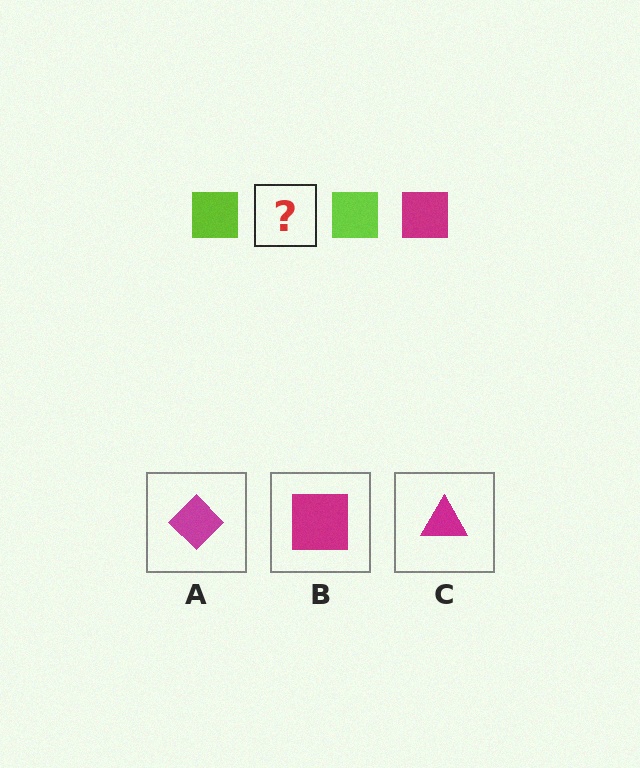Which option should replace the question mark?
Option B.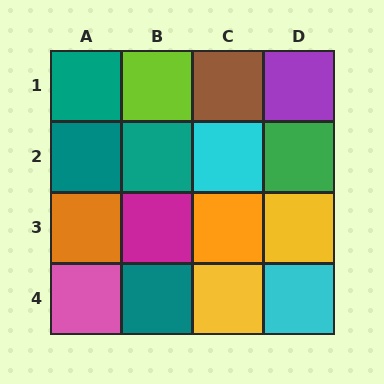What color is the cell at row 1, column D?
Purple.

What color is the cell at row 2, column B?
Teal.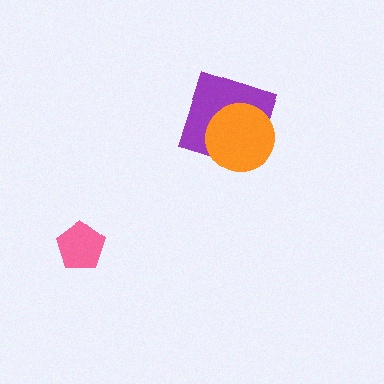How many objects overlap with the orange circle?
1 object overlaps with the orange circle.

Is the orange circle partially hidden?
No, no other shape covers it.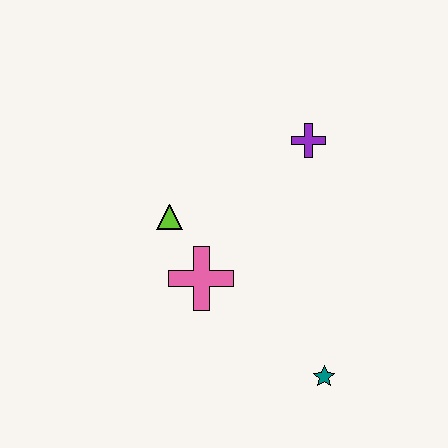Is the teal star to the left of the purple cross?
No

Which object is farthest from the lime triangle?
The teal star is farthest from the lime triangle.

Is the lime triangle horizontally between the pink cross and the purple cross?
No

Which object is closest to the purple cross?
The lime triangle is closest to the purple cross.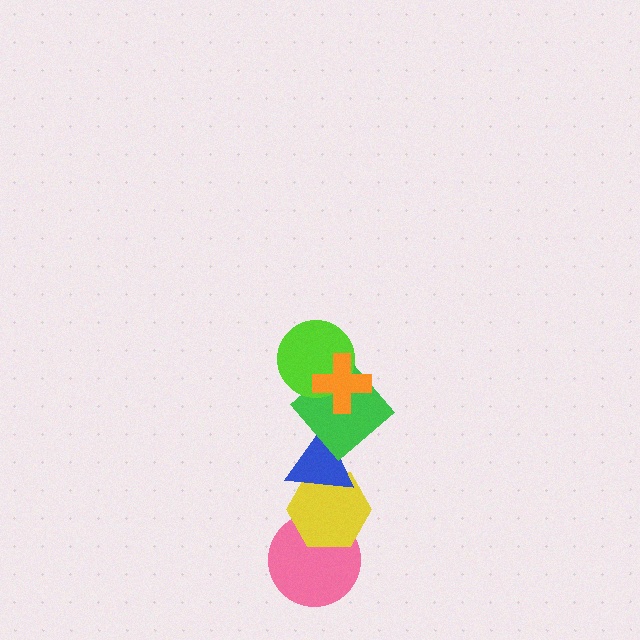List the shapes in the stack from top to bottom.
From top to bottom: the orange cross, the lime circle, the green diamond, the blue triangle, the yellow hexagon, the pink circle.